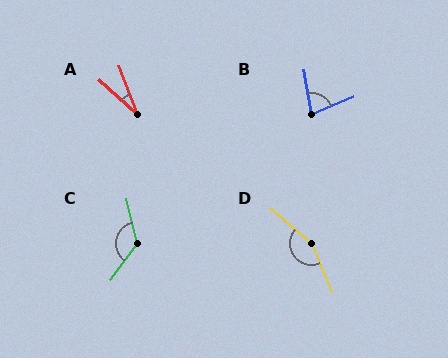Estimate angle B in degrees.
Approximately 76 degrees.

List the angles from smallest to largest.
A (27°), B (76°), C (131°), D (153°).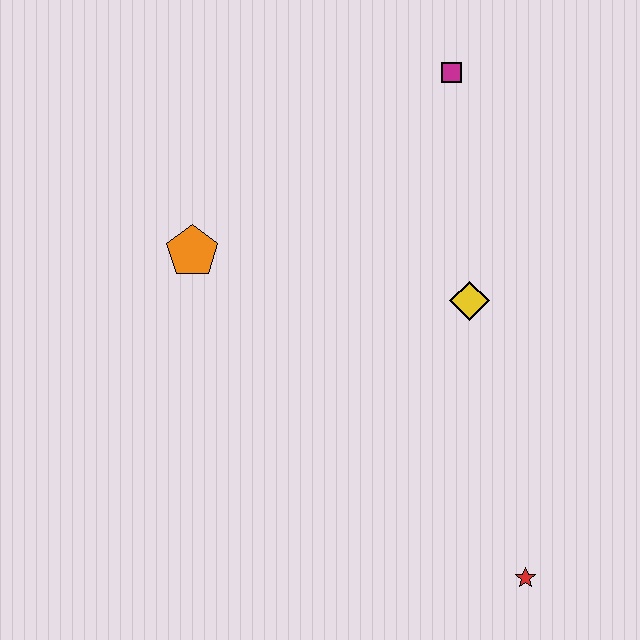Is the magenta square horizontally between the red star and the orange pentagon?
Yes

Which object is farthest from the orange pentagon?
The red star is farthest from the orange pentagon.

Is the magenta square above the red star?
Yes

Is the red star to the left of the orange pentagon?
No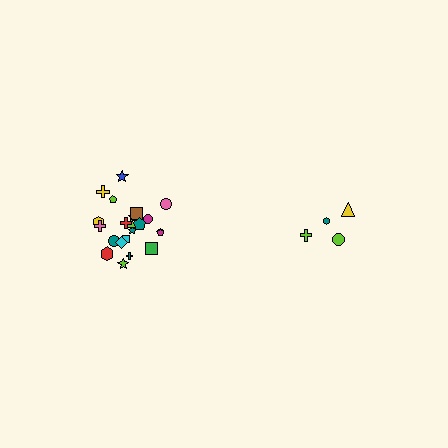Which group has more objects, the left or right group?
The left group.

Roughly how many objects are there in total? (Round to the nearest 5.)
Roughly 25 objects in total.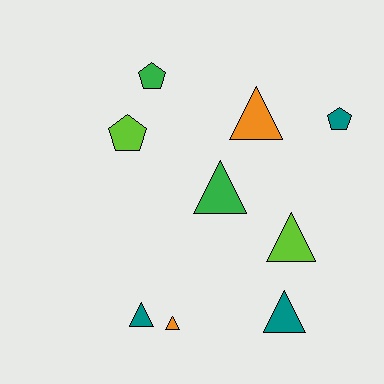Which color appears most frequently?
Teal, with 3 objects.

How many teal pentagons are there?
There is 1 teal pentagon.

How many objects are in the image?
There are 9 objects.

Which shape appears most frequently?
Triangle, with 6 objects.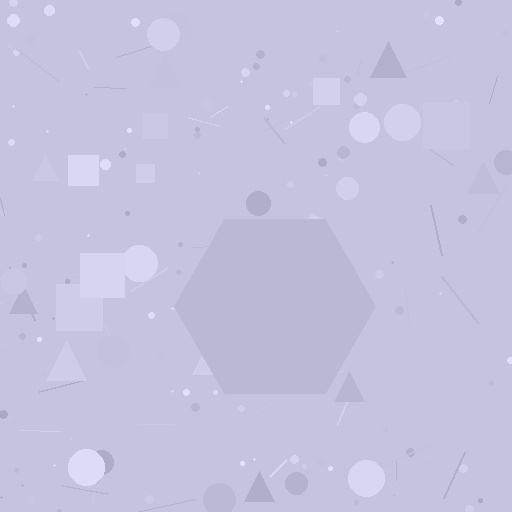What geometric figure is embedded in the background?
A hexagon is embedded in the background.